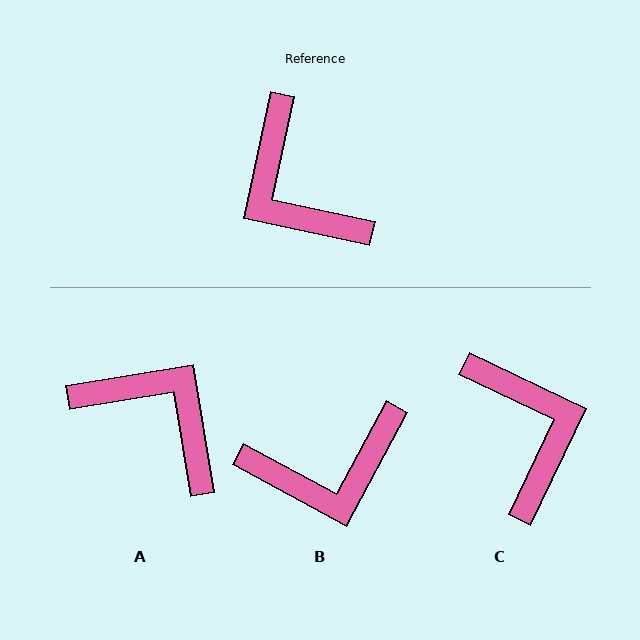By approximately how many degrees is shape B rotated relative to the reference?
Approximately 74 degrees counter-clockwise.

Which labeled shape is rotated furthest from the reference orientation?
C, about 167 degrees away.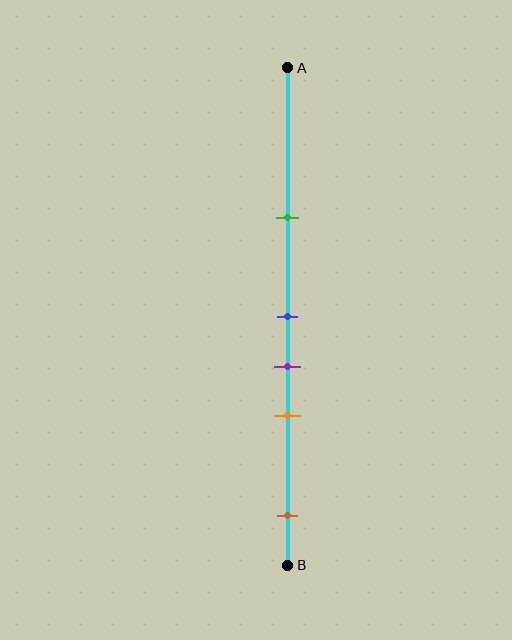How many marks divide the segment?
There are 5 marks dividing the segment.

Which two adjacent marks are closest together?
The blue and purple marks are the closest adjacent pair.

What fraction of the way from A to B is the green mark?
The green mark is approximately 30% (0.3) of the way from A to B.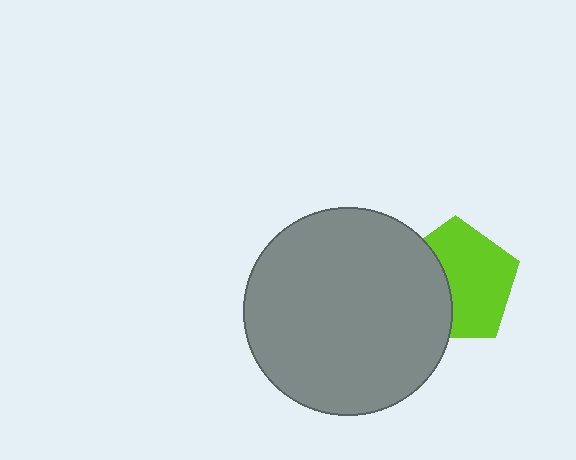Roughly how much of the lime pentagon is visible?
About half of it is visible (roughly 62%).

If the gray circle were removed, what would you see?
You would see the complete lime pentagon.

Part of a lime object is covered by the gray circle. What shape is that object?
It is a pentagon.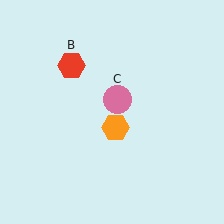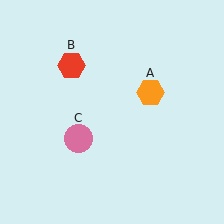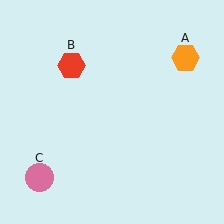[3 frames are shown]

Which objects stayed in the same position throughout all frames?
Red hexagon (object B) remained stationary.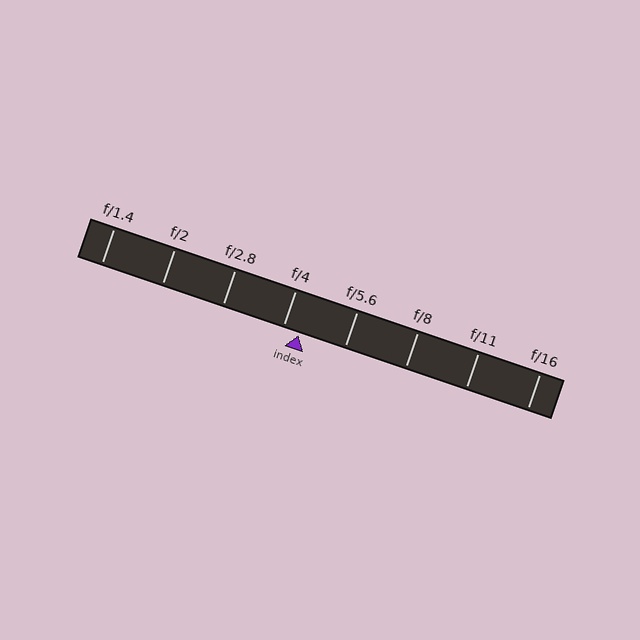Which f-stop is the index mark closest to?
The index mark is closest to f/4.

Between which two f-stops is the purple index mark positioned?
The index mark is between f/4 and f/5.6.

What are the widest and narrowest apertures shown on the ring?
The widest aperture shown is f/1.4 and the narrowest is f/16.